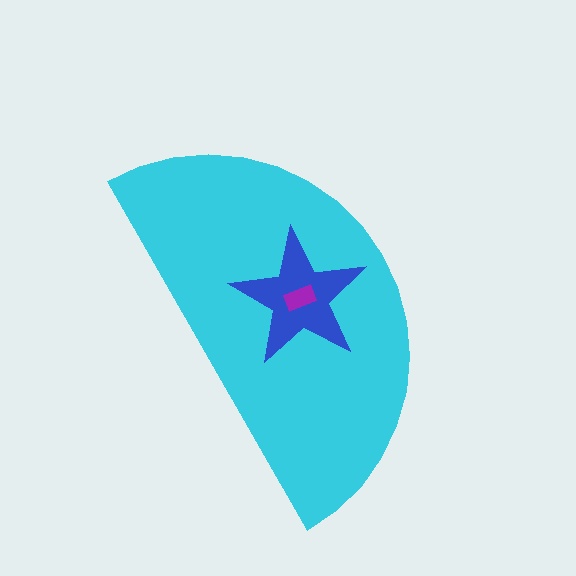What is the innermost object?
The purple rectangle.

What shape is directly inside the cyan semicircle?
The blue star.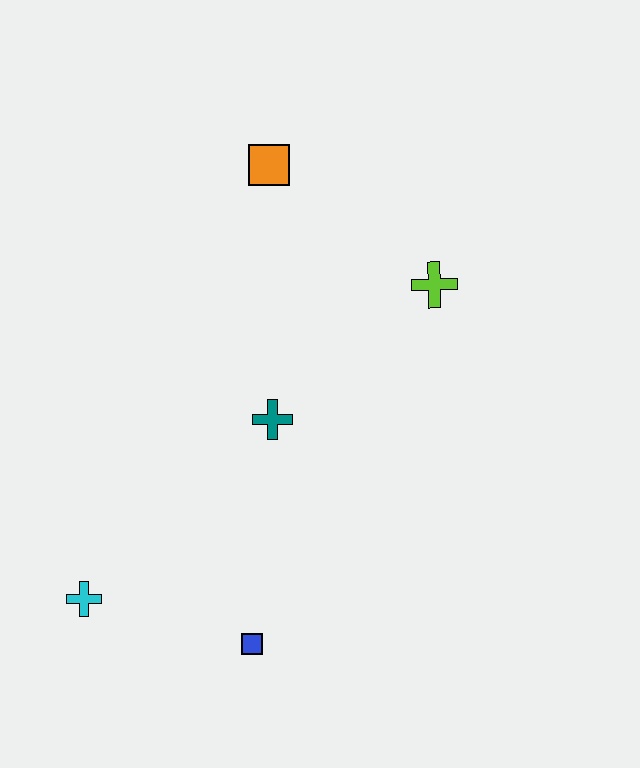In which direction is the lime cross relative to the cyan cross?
The lime cross is to the right of the cyan cross.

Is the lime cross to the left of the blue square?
No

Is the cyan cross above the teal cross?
No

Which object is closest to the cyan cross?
The blue square is closest to the cyan cross.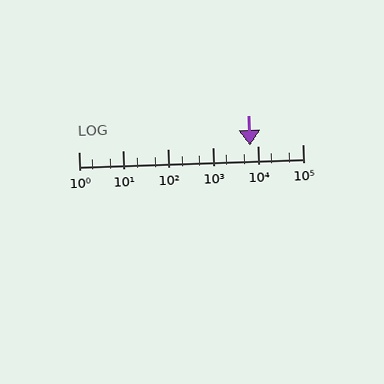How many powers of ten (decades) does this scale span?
The scale spans 5 decades, from 1 to 100000.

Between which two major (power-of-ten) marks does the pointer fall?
The pointer is between 1000 and 10000.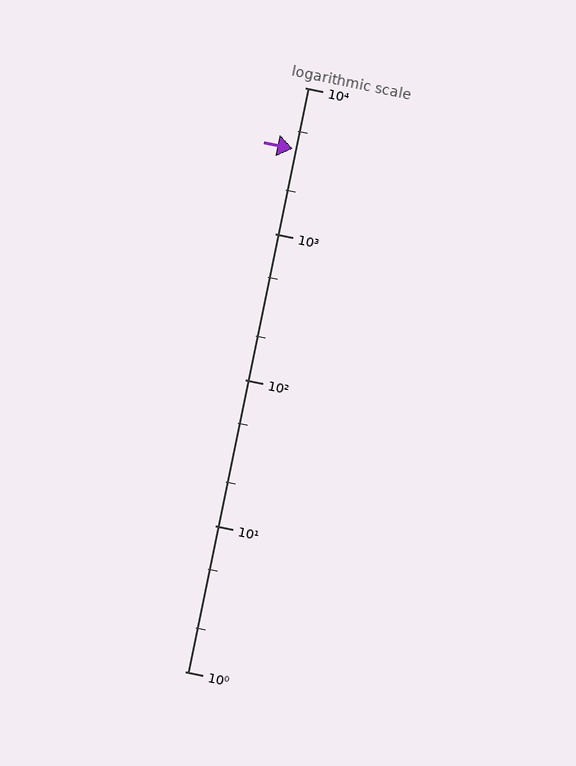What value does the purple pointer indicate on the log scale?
The pointer indicates approximately 3800.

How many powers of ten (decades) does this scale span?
The scale spans 4 decades, from 1 to 10000.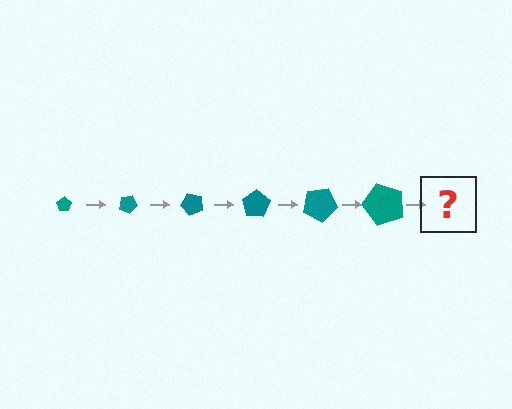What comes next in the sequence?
The next element should be a pentagon, larger than the previous one and rotated 150 degrees from the start.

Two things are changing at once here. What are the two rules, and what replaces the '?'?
The two rules are that the pentagon grows larger each step and it rotates 25 degrees each step. The '?' should be a pentagon, larger than the previous one and rotated 150 degrees from the start.